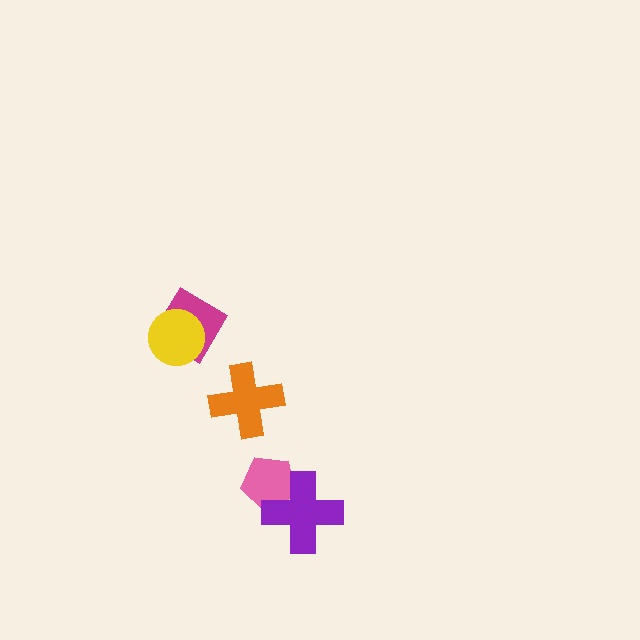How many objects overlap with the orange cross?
0 objects overlap with the orange cross.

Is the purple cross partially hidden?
No, no other shape covers it.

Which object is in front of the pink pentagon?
The purple cross is in front of the pink pentagon.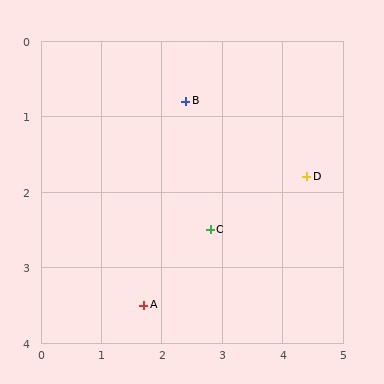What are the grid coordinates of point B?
Point B is at approximately (2.4, 0.8).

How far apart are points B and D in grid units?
Points B and D are about 2.2 grid units apart.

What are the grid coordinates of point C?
Point C is at approximately (2.8, 2.5).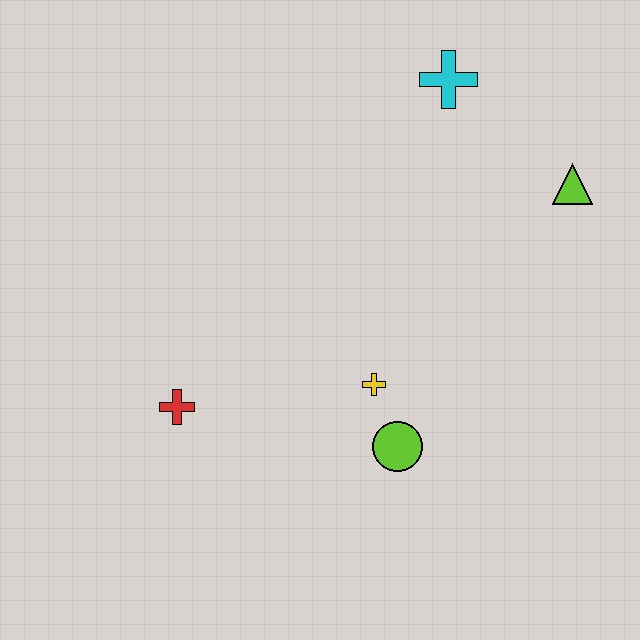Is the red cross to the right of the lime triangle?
No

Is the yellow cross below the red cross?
No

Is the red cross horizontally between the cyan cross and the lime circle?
No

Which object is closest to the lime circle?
The yellow cross is closest to the lime circle.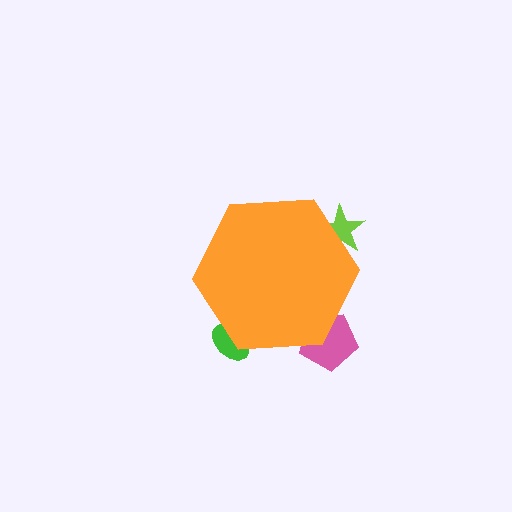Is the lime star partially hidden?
Yes, the lime star is partially hidden behind the orange hexagon.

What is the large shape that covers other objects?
An orange hexagon.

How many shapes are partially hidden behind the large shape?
3 shapes are partially hidden.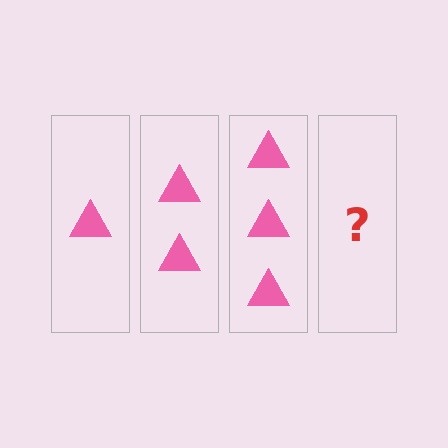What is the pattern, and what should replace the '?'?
The pattern is that each step adds one more triangle. The '?' should be 4 triangles.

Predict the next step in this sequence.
The next step is 4 triangles.